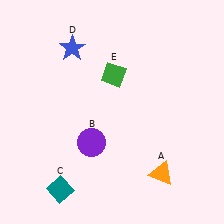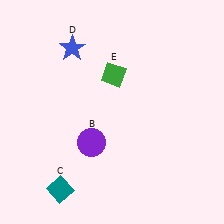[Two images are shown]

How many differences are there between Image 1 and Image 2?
There is 1 difference between the two images.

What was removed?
The orange triangle (A) was removed in Image 2.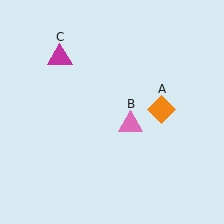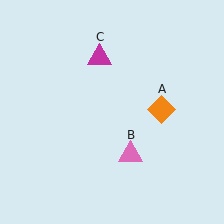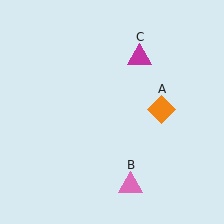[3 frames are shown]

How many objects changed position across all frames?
2 objects changed position: pink triangle (object B), magenta triangle (object C).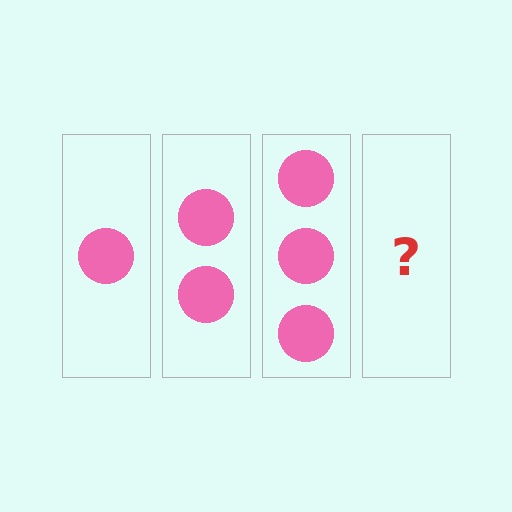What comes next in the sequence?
The next element should be 4 circles.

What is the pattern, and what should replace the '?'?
The pattern is that each step adds one more circle. The '?' should be 4 circles.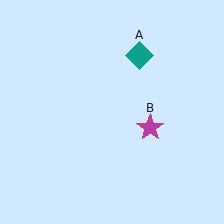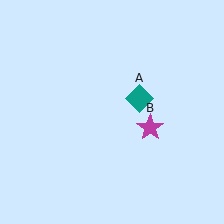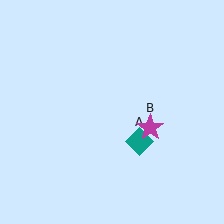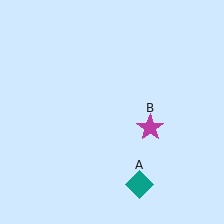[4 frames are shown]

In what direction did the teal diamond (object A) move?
The teal diamond (object A) moved down.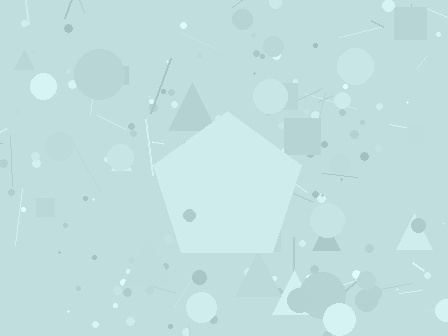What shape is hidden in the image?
A pentagon is hidden in the image.